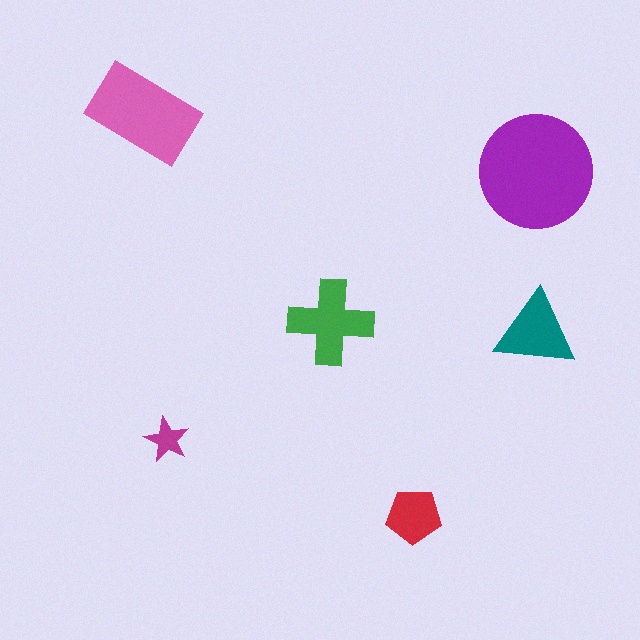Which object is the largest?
The purple circle.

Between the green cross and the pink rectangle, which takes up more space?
The pink rectangle.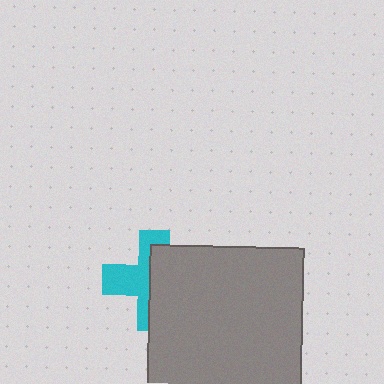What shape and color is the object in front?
The object in front is a gray rectangle.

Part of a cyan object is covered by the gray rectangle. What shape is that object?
It is a cross.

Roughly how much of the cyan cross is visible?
About half of it is visible (roughly 48%).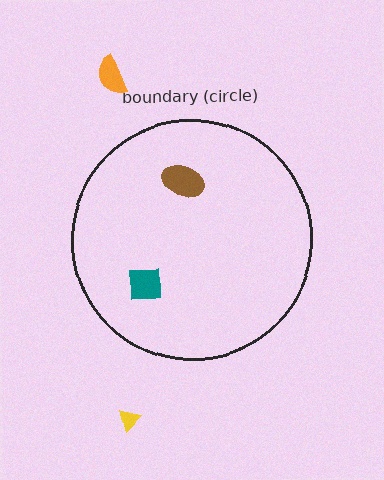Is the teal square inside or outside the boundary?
Inside.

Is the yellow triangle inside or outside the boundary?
Outside.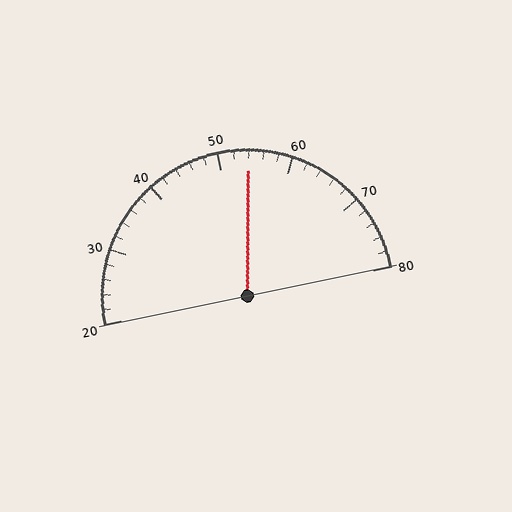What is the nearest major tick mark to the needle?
The nearest major tick mark is 50.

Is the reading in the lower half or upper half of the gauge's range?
The reading is in the upper half of the range (20 to 80).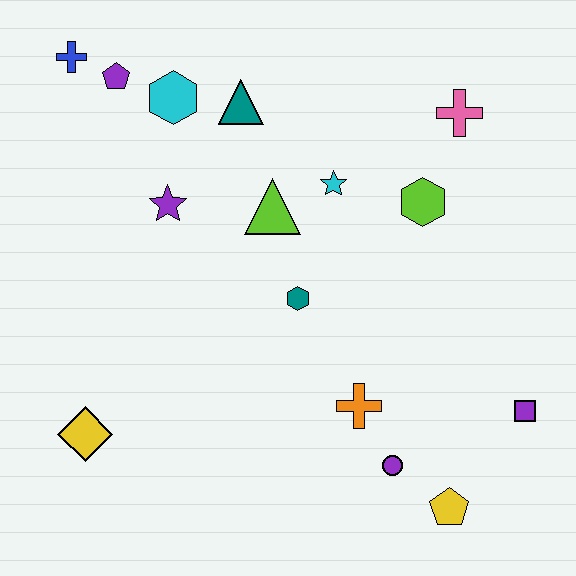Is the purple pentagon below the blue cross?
Yes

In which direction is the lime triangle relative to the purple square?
The lime triangle is to the left of the purple square.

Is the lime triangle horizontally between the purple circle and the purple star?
Yes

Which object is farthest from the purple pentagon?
The yellow pentagon is farthest from the purple pentagon.